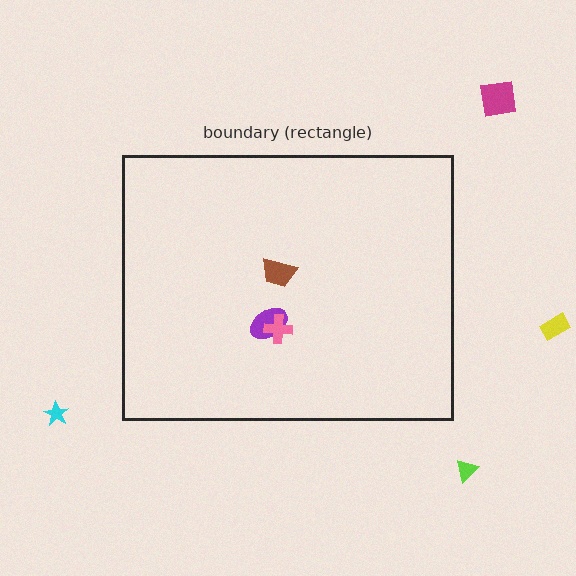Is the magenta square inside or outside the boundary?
Outside.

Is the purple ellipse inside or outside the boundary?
Inside.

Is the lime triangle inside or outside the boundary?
Outside.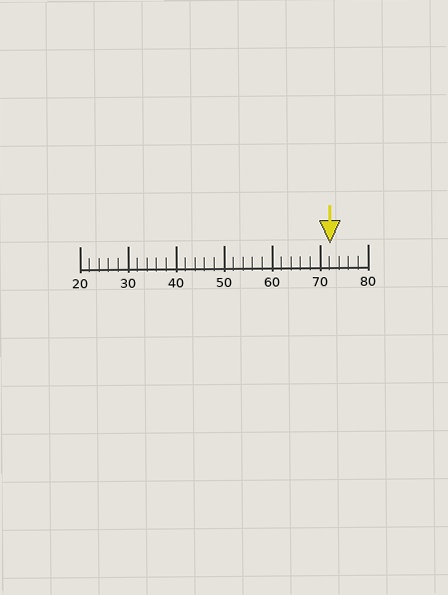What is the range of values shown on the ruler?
The ruler shows values from 20 to 80.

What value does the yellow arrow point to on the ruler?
The yellow arrow points to approximately 72.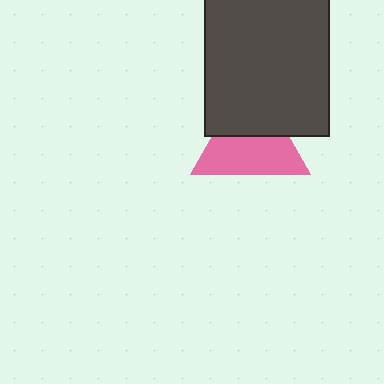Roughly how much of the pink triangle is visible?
About half of it is visible (roughly 59%).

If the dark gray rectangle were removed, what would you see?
You would see the complete pink triangle.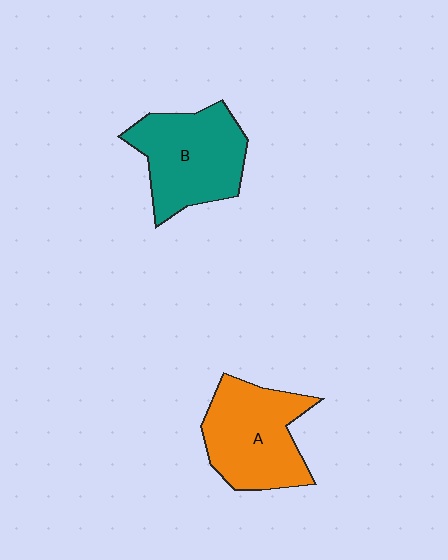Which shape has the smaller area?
Shape A (orange).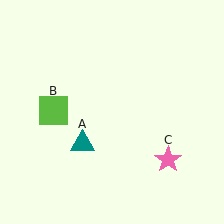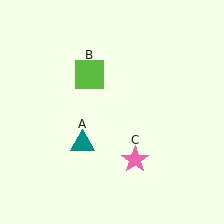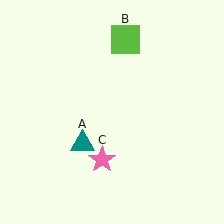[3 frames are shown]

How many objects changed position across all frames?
2 objects changed position: lime square (object B), pink star (object C).